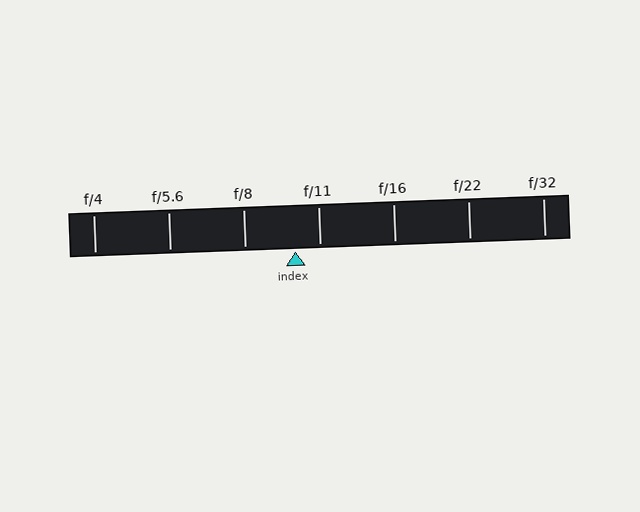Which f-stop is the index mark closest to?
The index mark is closest to f/11.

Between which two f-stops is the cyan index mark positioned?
The index mark is between f/8 and f/11.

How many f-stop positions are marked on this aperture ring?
There are 7 f-stop positions marked.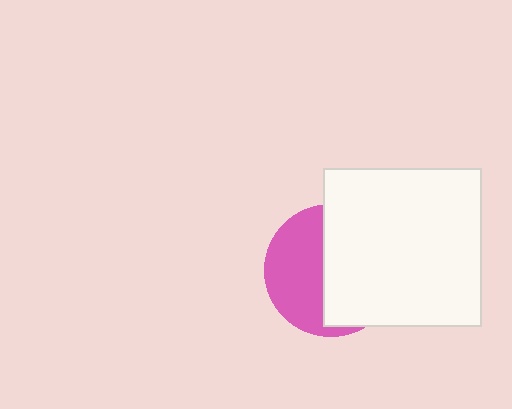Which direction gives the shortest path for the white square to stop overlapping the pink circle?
Moving right gives the shortest separation.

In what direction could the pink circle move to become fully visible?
The pink circle could move left. That would shift it out from behind the white square entirely.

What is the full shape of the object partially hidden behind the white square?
The partially hidden object is a pink circle.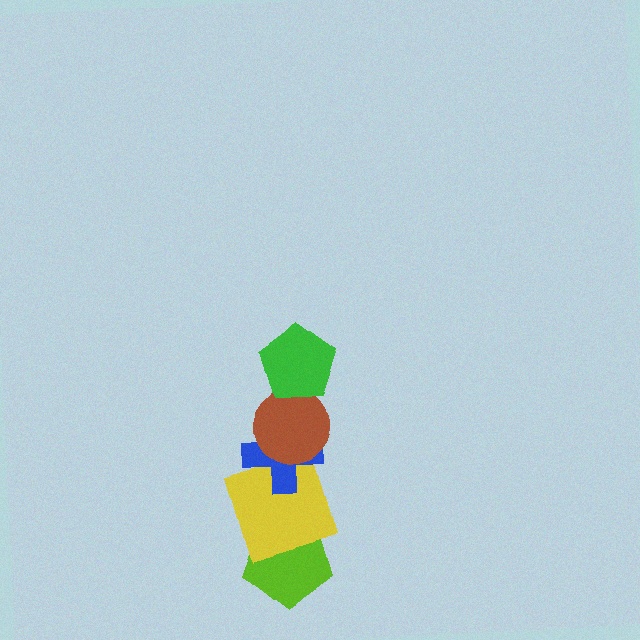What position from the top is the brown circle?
The brown circle is 2nd from the top.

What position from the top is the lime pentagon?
The lime pentagon is 5th from the top.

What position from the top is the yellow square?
The yellow square is 4th from the top.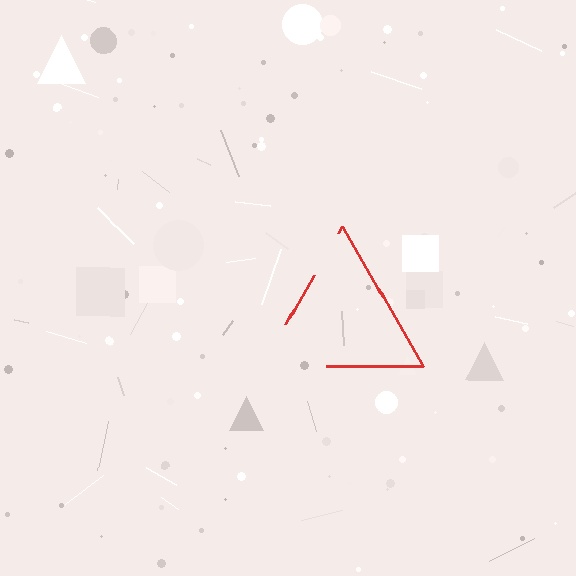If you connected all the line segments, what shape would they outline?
They would outline a triangle.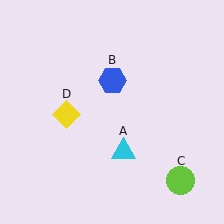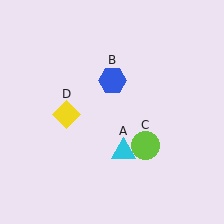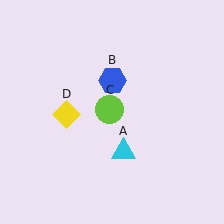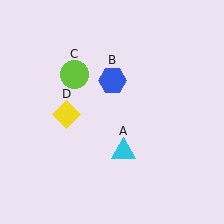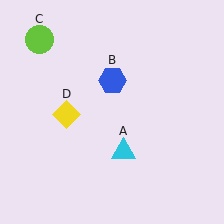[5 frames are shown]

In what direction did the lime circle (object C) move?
The lime circle (object C) moved up and to the left.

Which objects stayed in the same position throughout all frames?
Cyan triangle (object A) and blue hexagon (object B) and yellow diamond (object D) remained stationary.